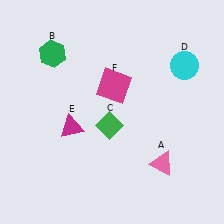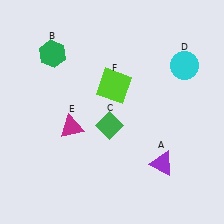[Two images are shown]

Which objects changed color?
A changed from pink to purple. F changed from magenta to lime.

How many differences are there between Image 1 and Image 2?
There are 2 differences between the two images.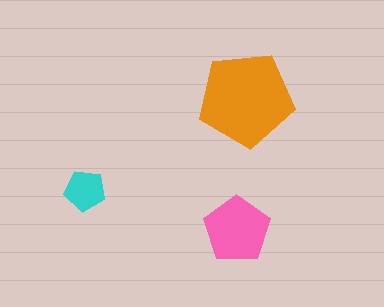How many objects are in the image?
There are 3 objects in the image.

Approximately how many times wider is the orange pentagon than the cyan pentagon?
About 2.5 times wider.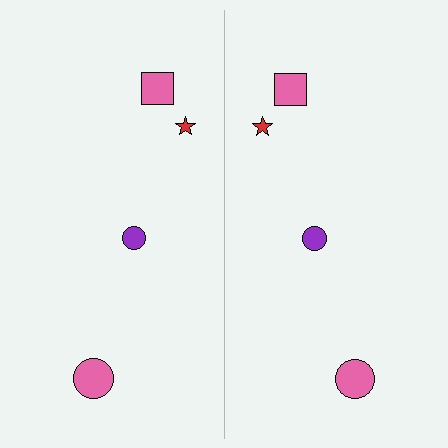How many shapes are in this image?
There are 8 shapes in this image.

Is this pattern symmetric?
Yes, this pattern has bilateral (reflection) symmetry.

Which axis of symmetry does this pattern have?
The pattern has a vertical axis of symmetry running through the center of the image.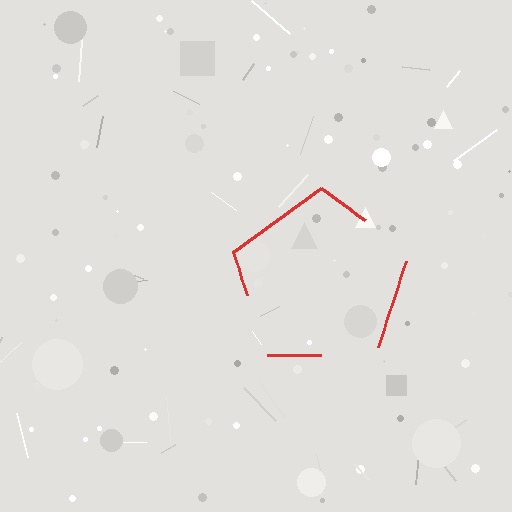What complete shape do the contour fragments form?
The contour fragments form a pentagon.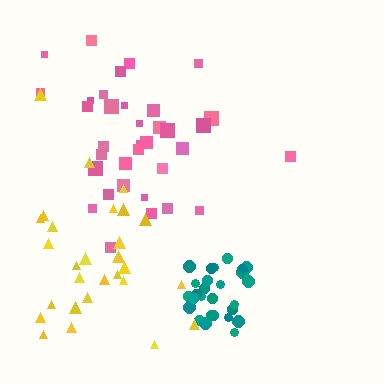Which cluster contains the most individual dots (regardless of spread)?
Pink (35).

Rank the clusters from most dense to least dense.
teal, pink, yellow.